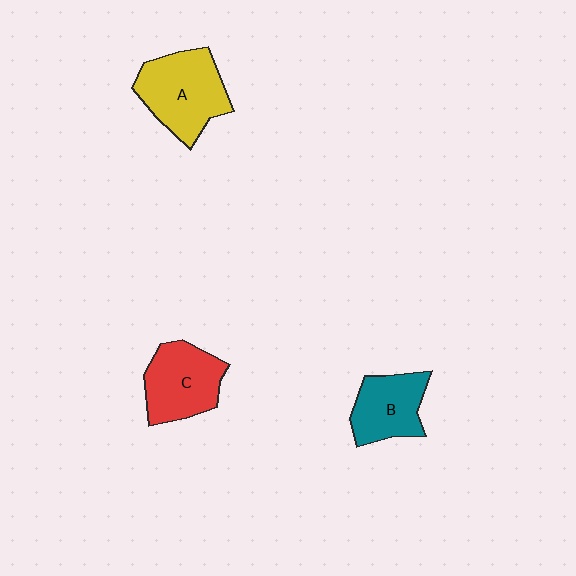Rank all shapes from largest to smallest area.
From largest to smallest: A (yellow), C (red), B (teal).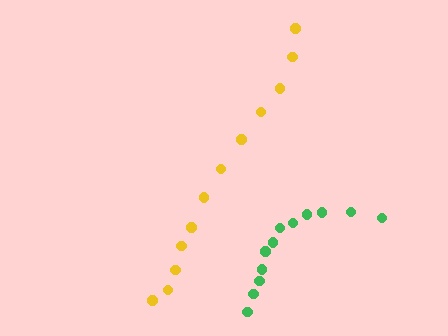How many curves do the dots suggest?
There are 2 distinct paths.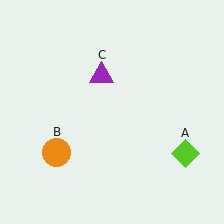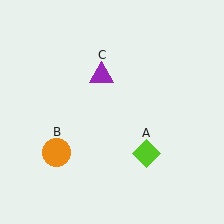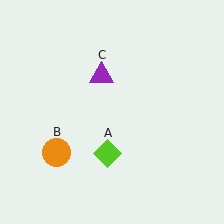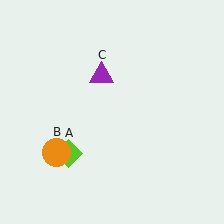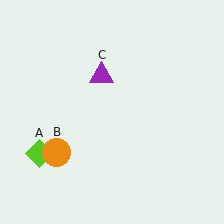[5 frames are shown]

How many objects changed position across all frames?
1 object changed position: lime diamond (object A).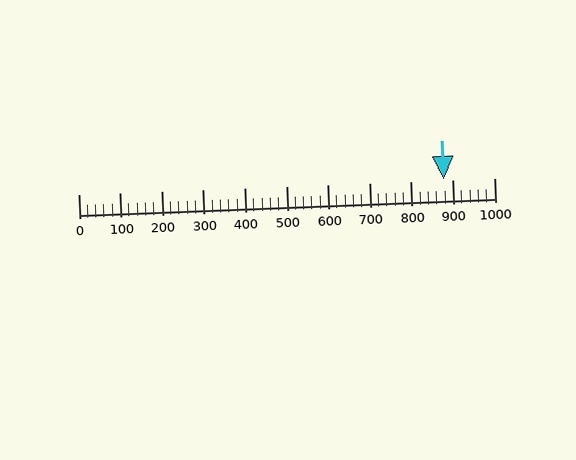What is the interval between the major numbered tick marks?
The major tick marks are spaced 100 units apart.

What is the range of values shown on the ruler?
The ruler shows values from 0 to 1000.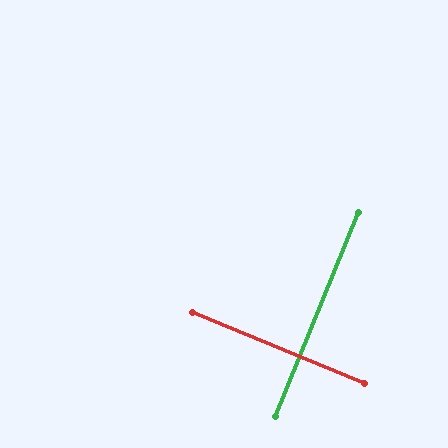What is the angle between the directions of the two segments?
Approximately 90 degrees.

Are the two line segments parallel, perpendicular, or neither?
Perpendicular — they meet at approximately 90°.